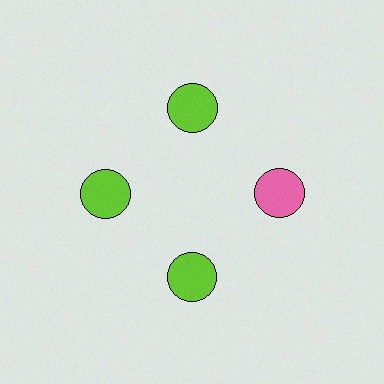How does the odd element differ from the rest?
It has a different color: pink instead of lime.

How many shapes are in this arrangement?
There are 4 shapes arranged in a ring pattern.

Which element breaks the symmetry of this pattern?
The pink circle at roughly the 3 o'clock position breaks the symmetry. All other shapes are lime circles.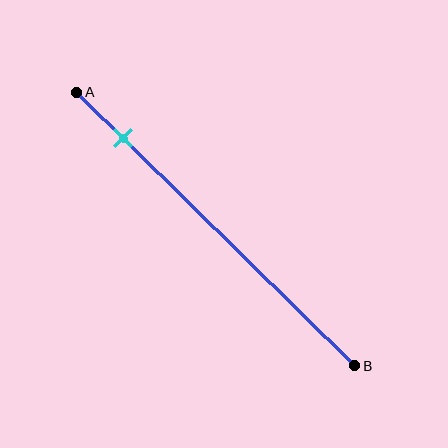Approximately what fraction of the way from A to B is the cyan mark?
The cyan mark is approximately 15% of the way from A to B.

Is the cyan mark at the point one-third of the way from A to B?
No, the mark is at about 15% from A, not at the 33% one-third point.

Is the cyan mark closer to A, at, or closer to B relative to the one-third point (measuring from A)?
The cyan mark is closer to point A than the one-third point of segment AB.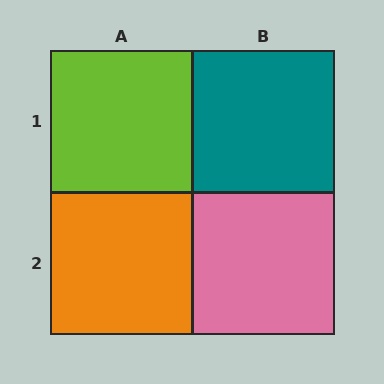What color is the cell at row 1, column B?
Teal.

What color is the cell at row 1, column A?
Lime.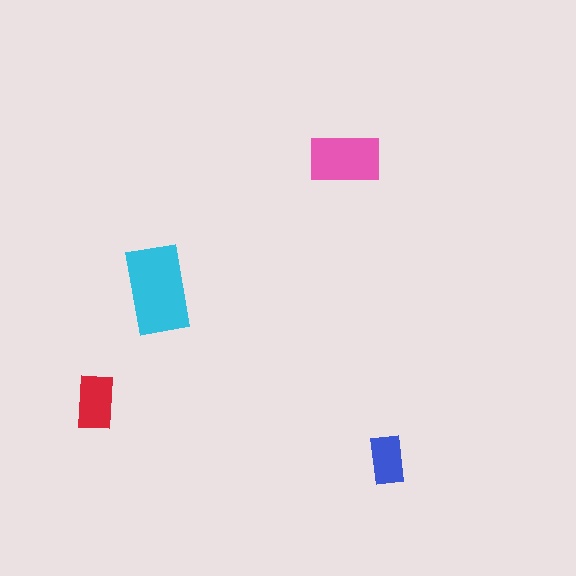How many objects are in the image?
There are 4 objects in the image.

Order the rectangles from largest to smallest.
the cyan one, the pink one, the red one, the blue one.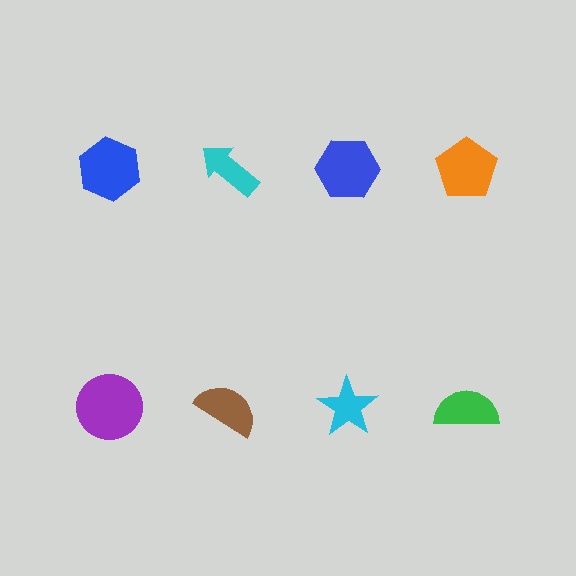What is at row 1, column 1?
A blue hexagon.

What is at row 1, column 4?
An orange pentagon.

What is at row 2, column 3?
A cyan star.